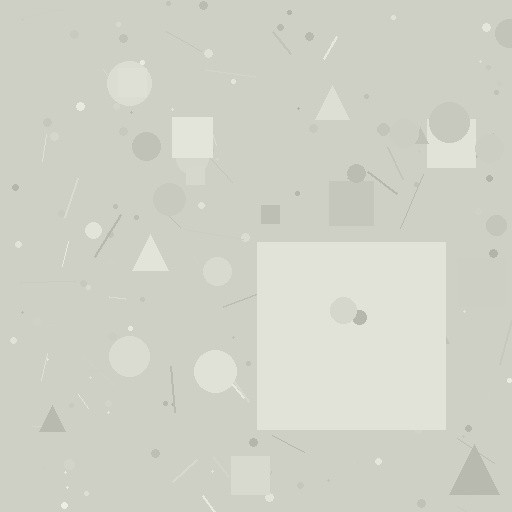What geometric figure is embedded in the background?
A square is embedded in the background.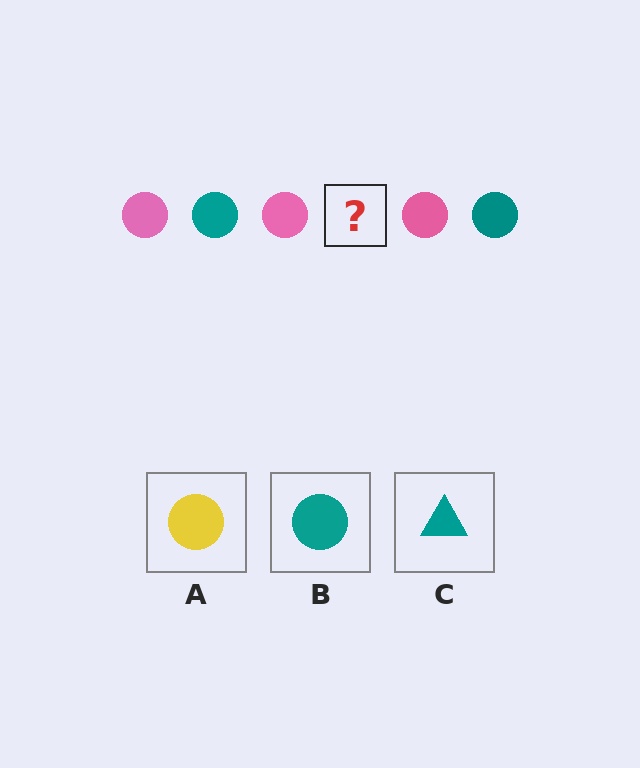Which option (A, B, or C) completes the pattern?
B.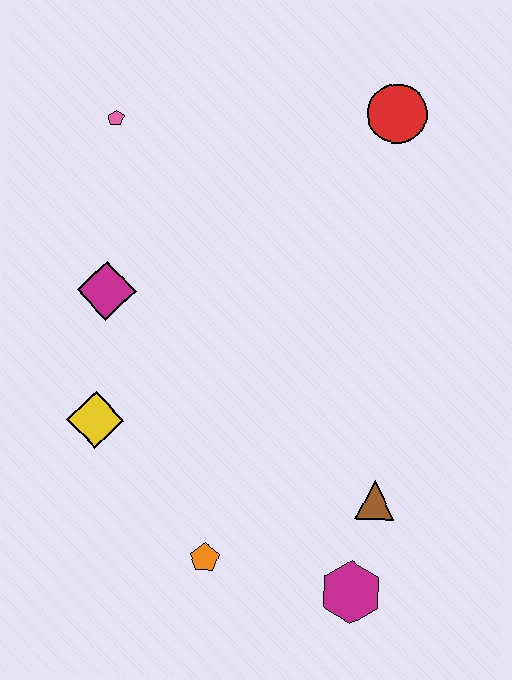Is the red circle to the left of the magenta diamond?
No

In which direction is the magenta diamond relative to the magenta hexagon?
The magenta diamond is above the magenta hexagon.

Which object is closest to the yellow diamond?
The magenta diamond is closest to the yellow diamond.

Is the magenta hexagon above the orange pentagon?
No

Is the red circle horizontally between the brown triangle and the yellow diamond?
No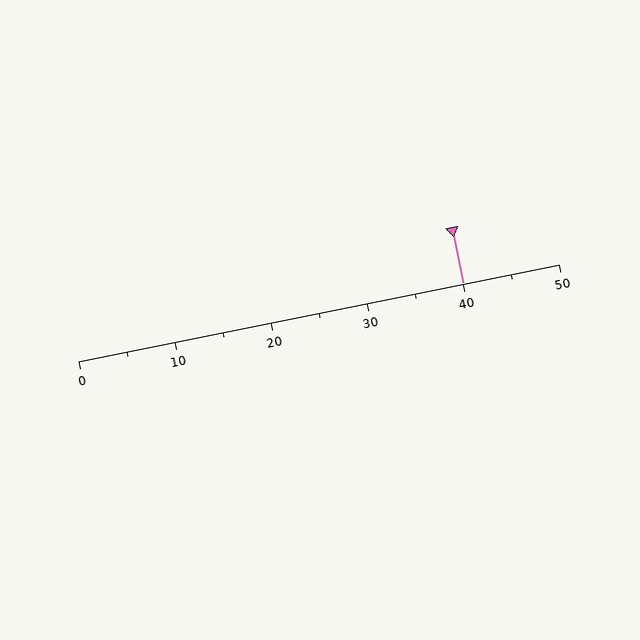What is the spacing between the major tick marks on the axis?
The major ticks are spaced 10 apart.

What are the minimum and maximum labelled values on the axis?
The axis runs from 0 to 50.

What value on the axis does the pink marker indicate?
The marker indicates approximately 40.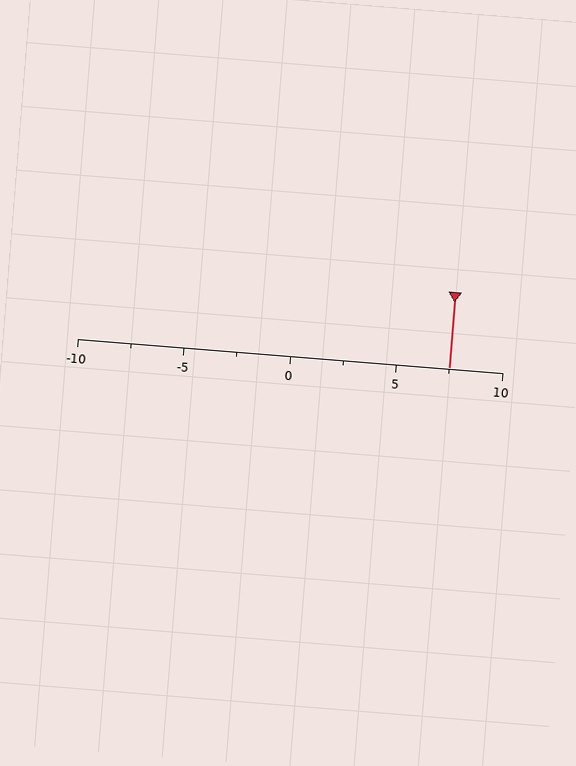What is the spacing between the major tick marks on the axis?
The major ticks are spaced 5 apart.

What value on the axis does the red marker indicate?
The marker indicates approximately 7.5.